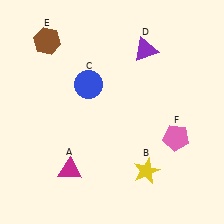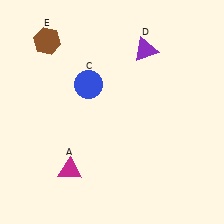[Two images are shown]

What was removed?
The pink pentagon (F), the yellow star (B) were removed in Image 2.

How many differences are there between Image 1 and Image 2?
There are 2 differences between the two images.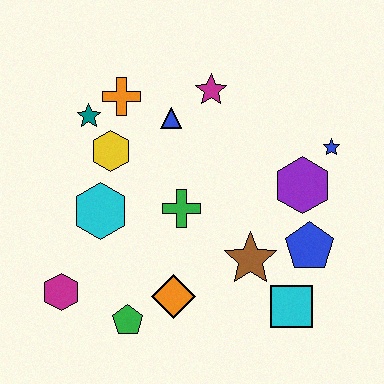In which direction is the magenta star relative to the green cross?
The magenta star is above the green cross.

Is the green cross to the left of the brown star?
Yes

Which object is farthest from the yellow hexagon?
The cyan square is farthest from the yellow hexagon.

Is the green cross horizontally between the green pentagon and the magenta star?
Yes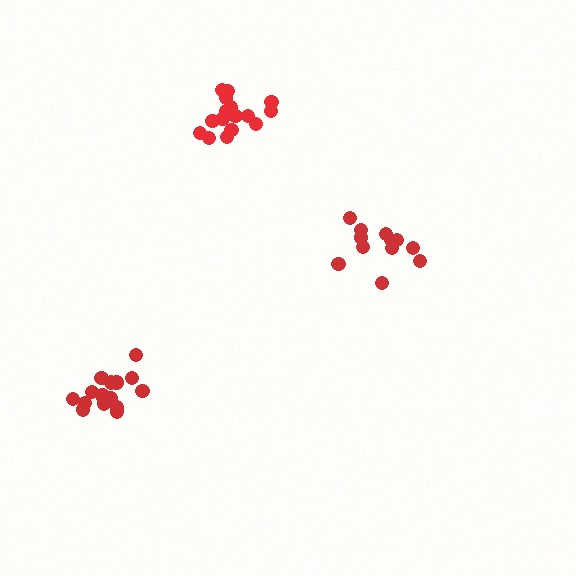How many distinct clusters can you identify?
There are 3 distinct clusters.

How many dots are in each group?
Group 1: 16 dots, Group 2: 15 dots, Group 3: 12 dots (43 total).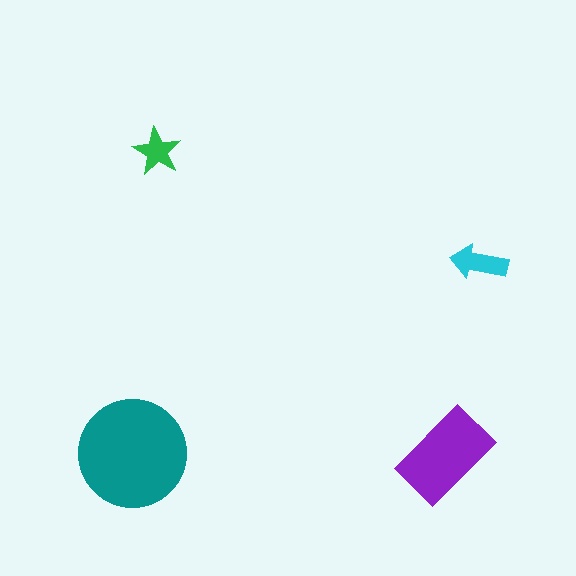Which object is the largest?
The teal circle.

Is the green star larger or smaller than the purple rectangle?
Smaller.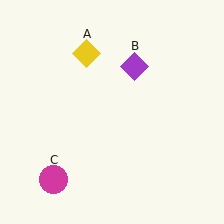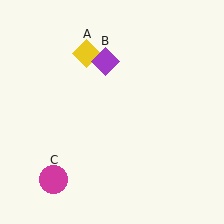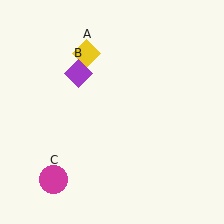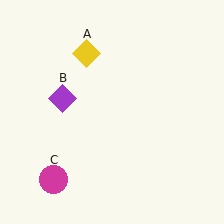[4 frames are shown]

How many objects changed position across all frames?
1 object changed position: purple diamond (object B).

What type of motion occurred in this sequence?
The purple diamond (object B) rotated counterclockwise around the center of the scene.